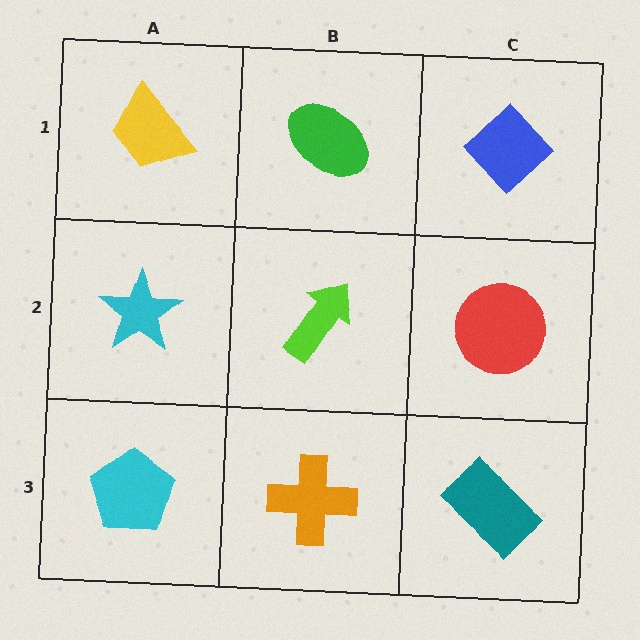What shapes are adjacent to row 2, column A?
A yellow trapezoid (row 1, column A), a cyan pentagon (row 3, column A), a lime arrow (row 2, column B).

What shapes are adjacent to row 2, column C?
A blue diamond (row 1, column C), a teal rectangle (row 3, column C), a lime arrow (row 2, column B).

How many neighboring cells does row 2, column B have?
4.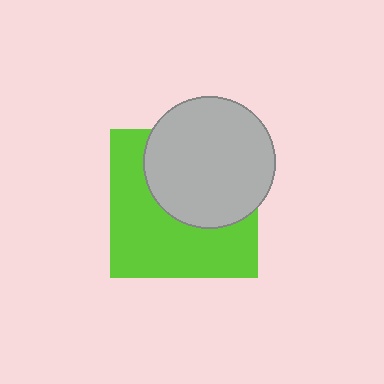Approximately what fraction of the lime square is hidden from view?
Roughly 46% of the lime square is hidden behind the light gray circle.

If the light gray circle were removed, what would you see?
You would see the complete lime square.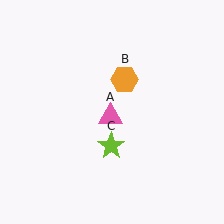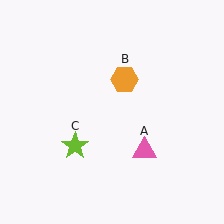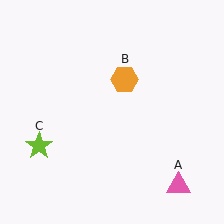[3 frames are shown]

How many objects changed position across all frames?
2 objects changed position: pink triangle (object A), lime star (object C).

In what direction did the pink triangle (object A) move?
The pink triangle (object A) moved down and to the right.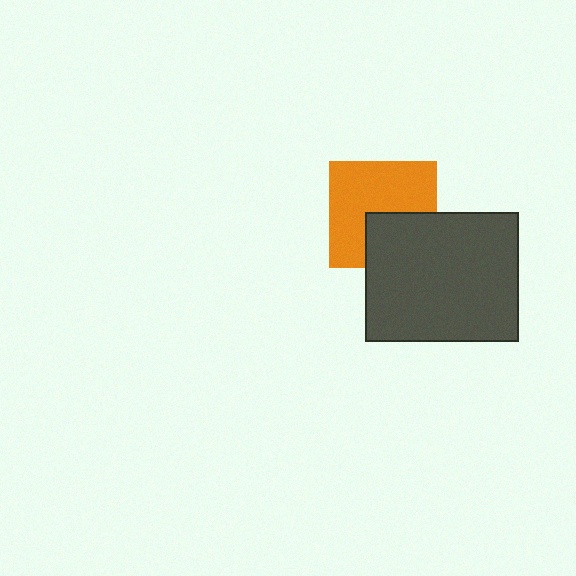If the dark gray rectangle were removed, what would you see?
You would see the complete orange square.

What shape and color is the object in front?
The object in front is a dark gray rectangle.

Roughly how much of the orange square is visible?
About half of it is visible (roughly 65%).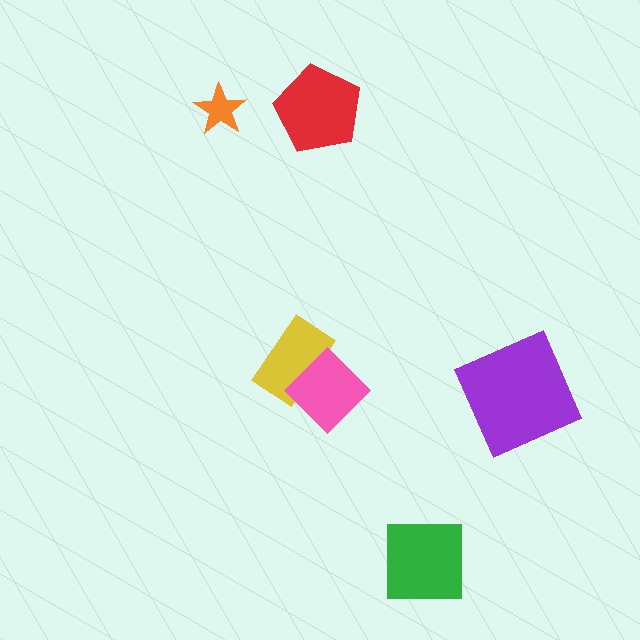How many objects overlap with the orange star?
0 objects overlap with the orange star.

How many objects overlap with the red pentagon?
0 objects overlap with the red pentagon.